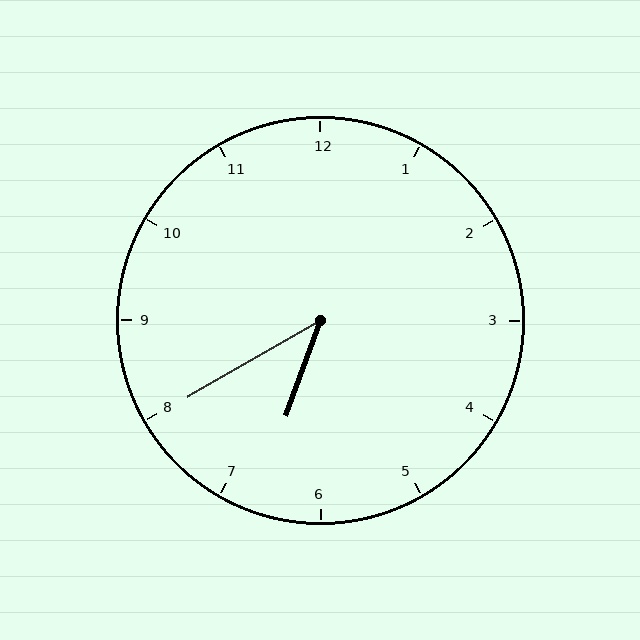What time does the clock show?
6:40.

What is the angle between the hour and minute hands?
Approximately 40 degrees.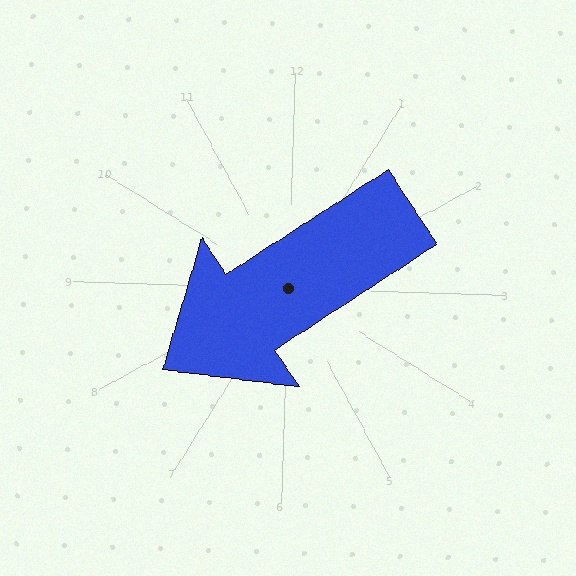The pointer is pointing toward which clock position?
Roughly 8 o'clock.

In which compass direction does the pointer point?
Southwest.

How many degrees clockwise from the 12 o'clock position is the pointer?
Approximately 235 degrees.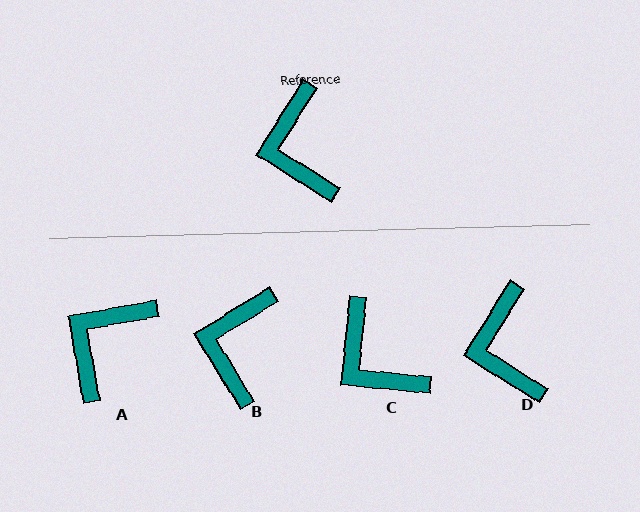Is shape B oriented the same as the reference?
No, it is off by about 27 degrees.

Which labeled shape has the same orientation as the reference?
D.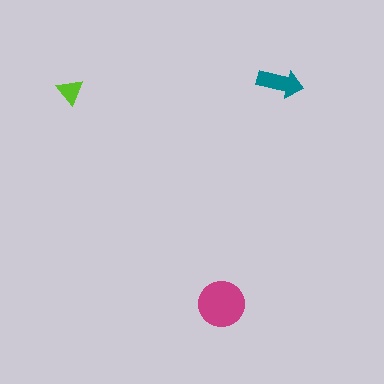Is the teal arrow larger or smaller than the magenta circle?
Smaller.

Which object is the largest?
The magenta circle.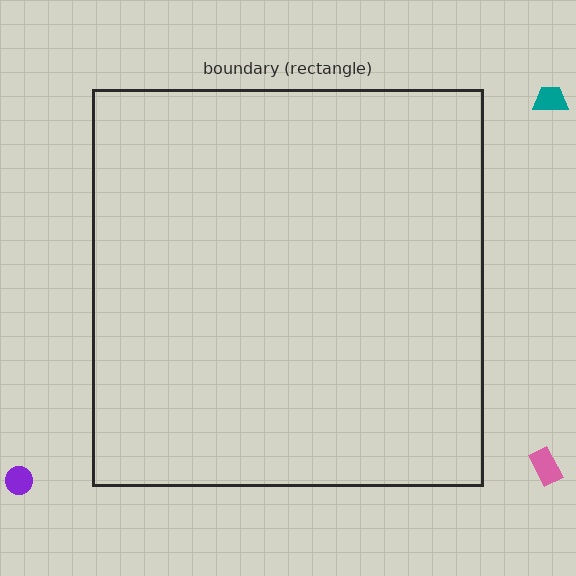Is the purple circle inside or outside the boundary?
Outside.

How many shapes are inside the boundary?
0 inside, 3 outside.